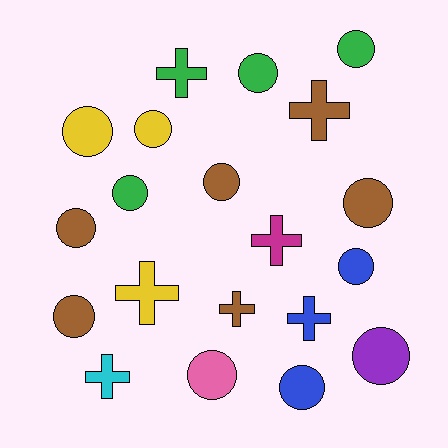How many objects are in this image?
There are 20 objects.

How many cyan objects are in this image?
There is 1 cyan object.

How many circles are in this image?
There are 13 circles.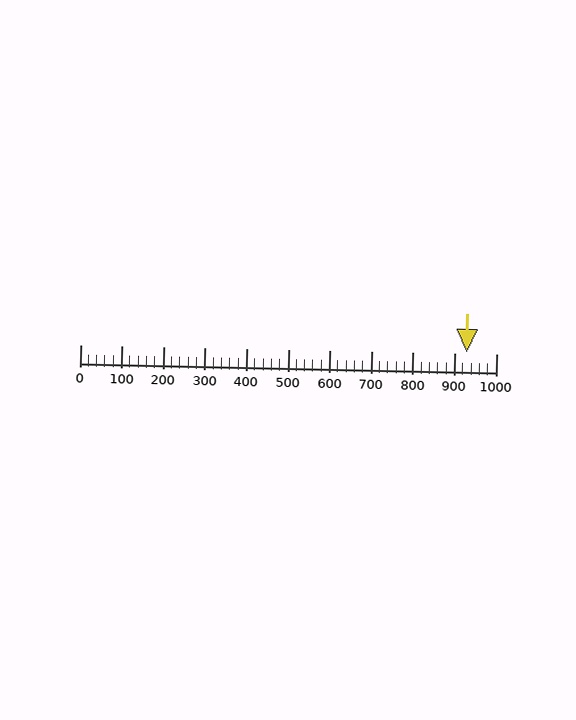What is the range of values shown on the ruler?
The ruler shows values from 0 to 1000.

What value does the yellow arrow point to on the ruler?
The yellow arrow points to approximately 930.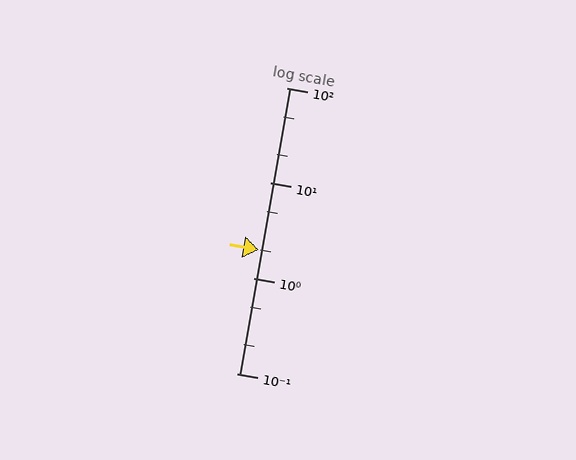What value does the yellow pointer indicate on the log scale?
The pointer indicates approximately 2.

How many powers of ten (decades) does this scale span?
The scale spans 3 decades, from 0.1 to 100.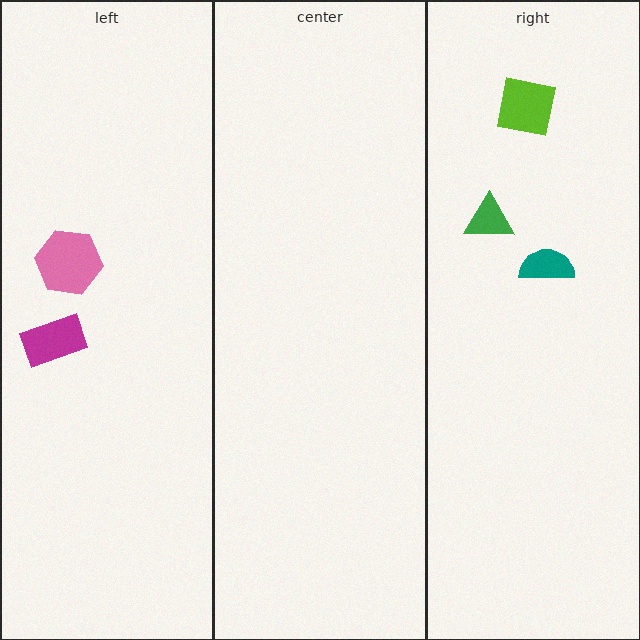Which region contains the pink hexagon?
The left region.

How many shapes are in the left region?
2.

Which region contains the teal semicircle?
The right region.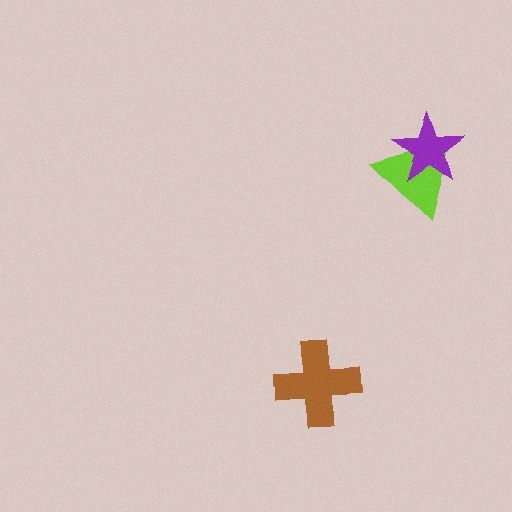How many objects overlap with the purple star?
1 object overlaps with the purple star.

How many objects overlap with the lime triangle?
1 object overlaps with the lime triangle.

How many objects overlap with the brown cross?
0 objects overlap with the brown cross.